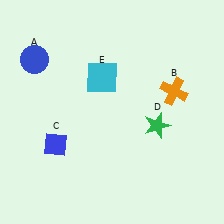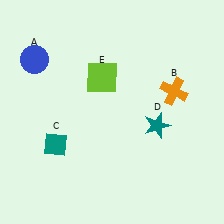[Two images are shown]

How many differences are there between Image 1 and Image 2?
There are 3 differences between the two images.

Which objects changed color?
C changed from blue to teal. D changed from green to teal. E changed from cyan to lime.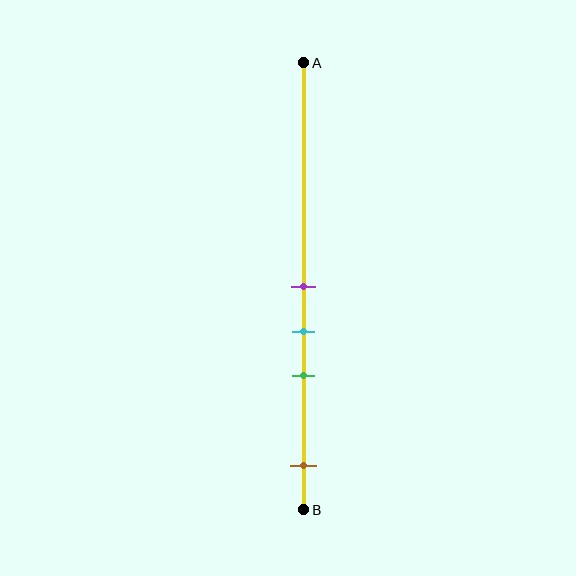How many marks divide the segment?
There are 4 marks dividing the segment.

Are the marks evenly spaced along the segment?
No, the marks are not evenly spaced.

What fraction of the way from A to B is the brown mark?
The brown mark is approximately 90% (0.9) of the way from A to B.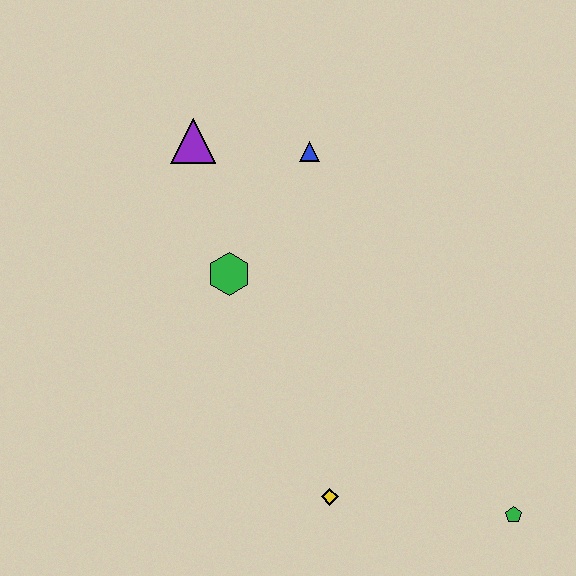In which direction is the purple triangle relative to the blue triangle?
The purple triangle is to the left of the blue triangle.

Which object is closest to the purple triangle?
The blue triangle is closest to the purple triangle.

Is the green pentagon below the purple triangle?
Yes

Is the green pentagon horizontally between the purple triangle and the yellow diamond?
No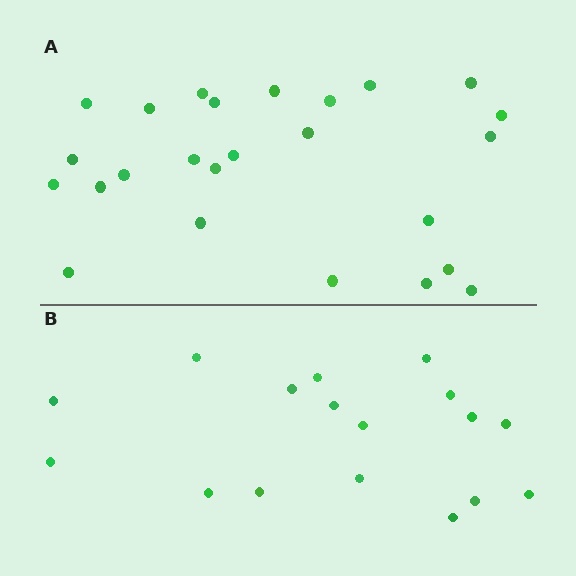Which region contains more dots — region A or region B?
Region A (the top region) has more dots.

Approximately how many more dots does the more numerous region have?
Region A has roughly 8 or so more dots than region B.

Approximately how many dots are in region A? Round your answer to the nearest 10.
About 20 dots. (The exact count is 25, which rounds to 20.)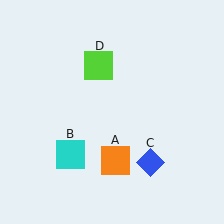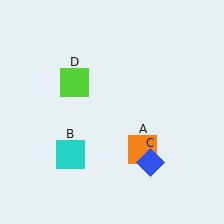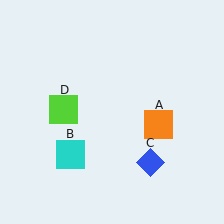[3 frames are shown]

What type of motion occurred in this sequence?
The orange square (object A), lime square (object D) rotated counterclockwise around the center of the scene.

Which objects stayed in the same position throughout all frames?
Cyan square (object B) and blue diamond (object C) remained stationary.